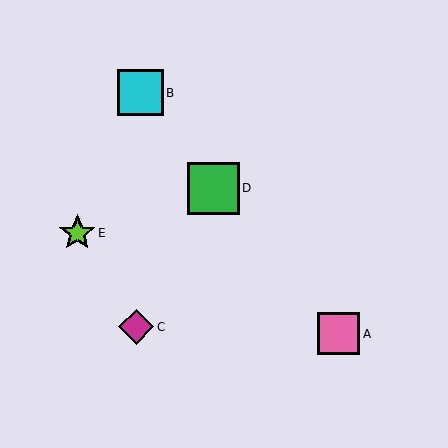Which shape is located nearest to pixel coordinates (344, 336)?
The pink square (labeled A) at (339, 334) is nearest to that location.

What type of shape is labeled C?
Shape C is a magenta diamond.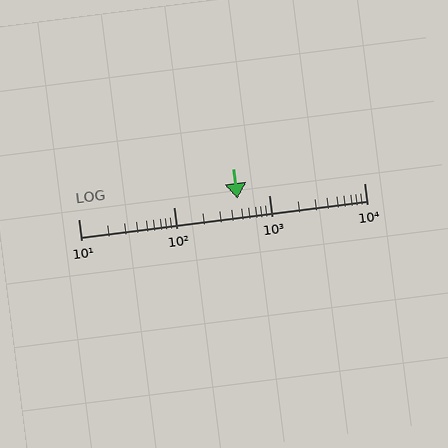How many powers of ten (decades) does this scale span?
The scale spans 3 decades, from 10 to 10000.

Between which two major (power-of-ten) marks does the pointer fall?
The pointer is between 100 and 1000.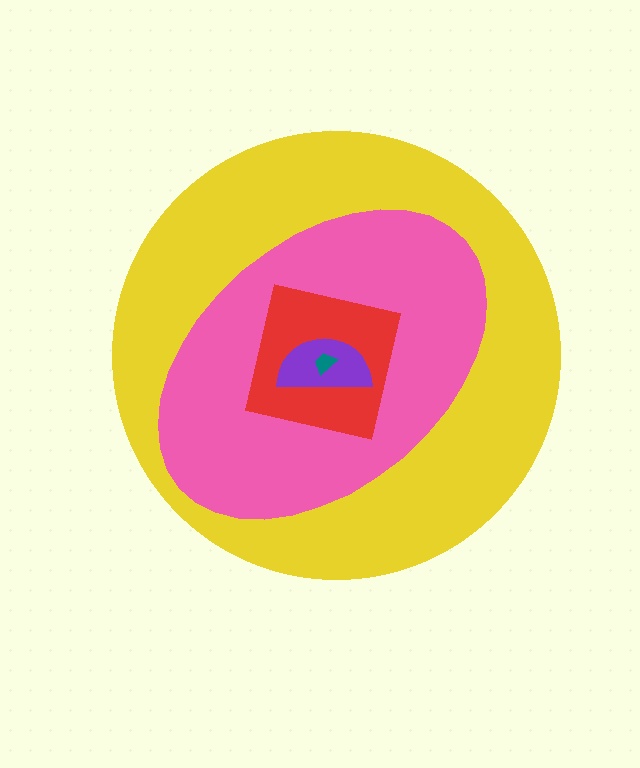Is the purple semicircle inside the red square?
Yes.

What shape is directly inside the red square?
The purple semicircle.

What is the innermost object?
The teal trapezoid.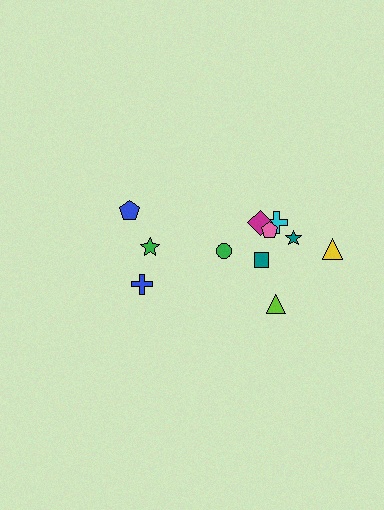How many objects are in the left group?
There are 3 objects.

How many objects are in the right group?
There are 8 objects.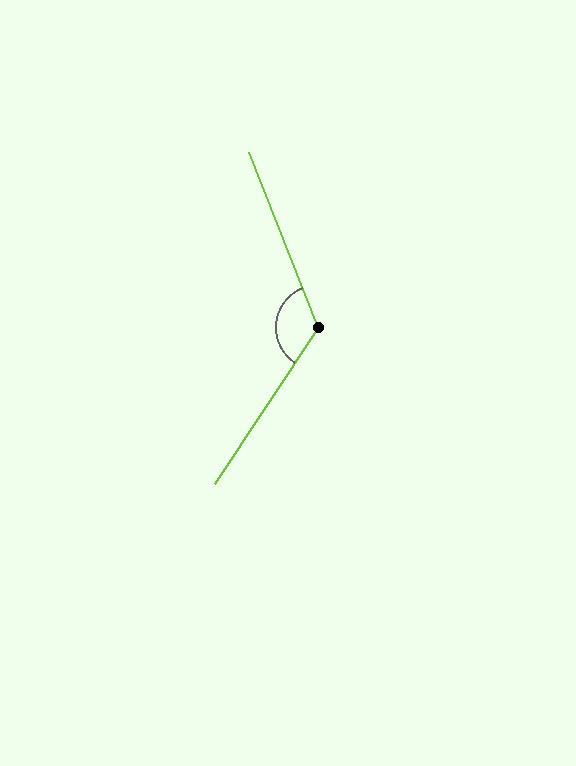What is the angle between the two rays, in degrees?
Approximately 125 degrees.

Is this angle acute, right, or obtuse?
It is obtuse.